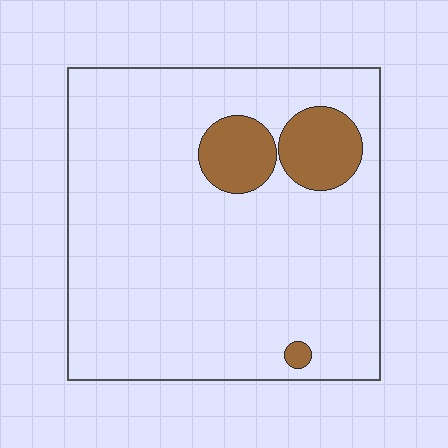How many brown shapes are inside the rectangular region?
3.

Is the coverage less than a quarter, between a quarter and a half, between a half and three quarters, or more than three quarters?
Less than a quarter.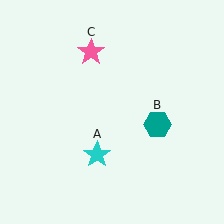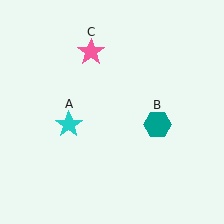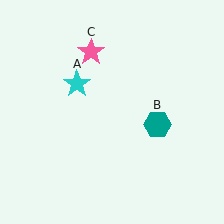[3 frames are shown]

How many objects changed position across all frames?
1 object changed position: cyan star (object A).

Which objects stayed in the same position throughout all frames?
Teal hexagon (object B) and pink star (object C) remained stationary.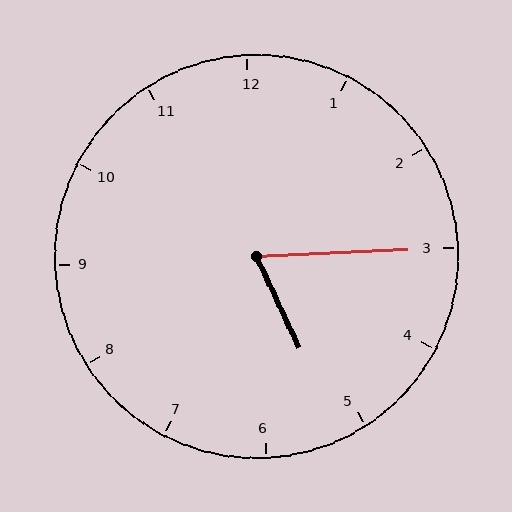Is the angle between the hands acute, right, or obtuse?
It is acute.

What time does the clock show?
5:15.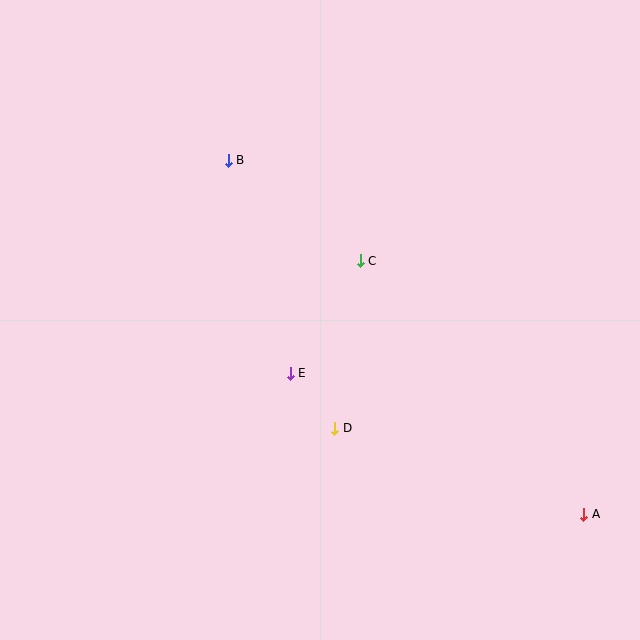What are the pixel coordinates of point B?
Point B is at (228, 160).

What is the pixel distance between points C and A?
The distance between C and A is 338 pixels.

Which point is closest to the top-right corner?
Point C is closest to the top-right corner.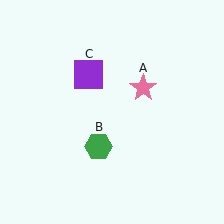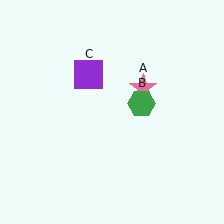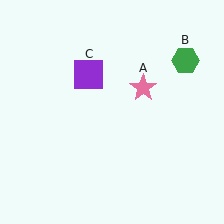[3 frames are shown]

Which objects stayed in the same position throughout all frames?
Pink star (object A) and purple square (object C) remained stationary.